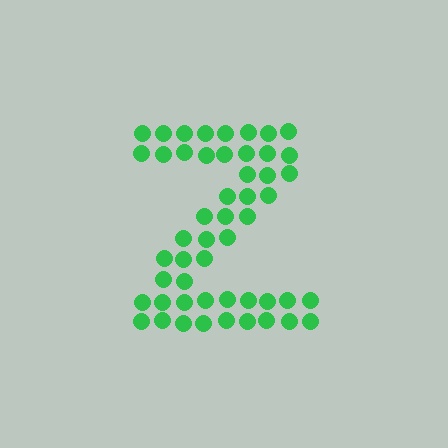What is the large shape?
The large shape is the letter Z.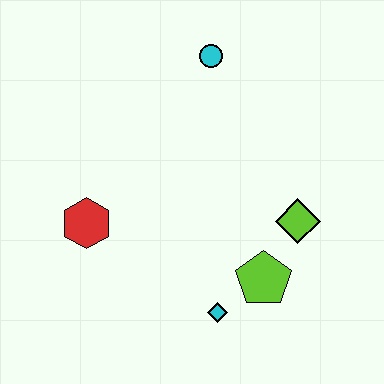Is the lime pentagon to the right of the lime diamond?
No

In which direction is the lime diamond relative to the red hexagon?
The lime diamond is to the right of the red hexagon.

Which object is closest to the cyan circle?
The lime diamond is closest to the cyan circle.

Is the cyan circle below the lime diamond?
No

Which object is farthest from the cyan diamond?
The cyan circle is farthest from the cyan diamond.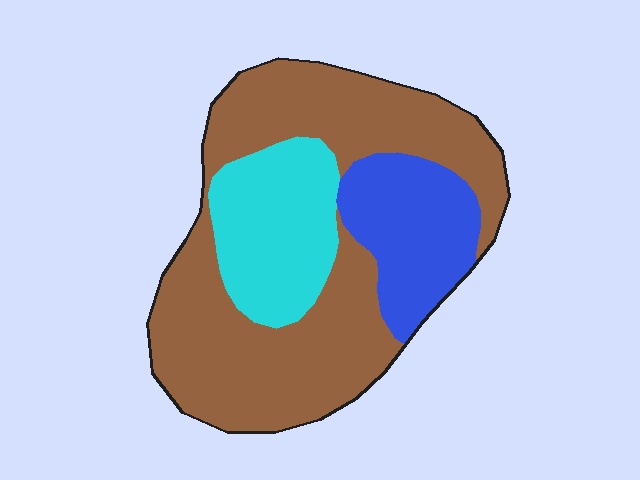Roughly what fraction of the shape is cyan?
Cyan covers roughly 20% of the shape.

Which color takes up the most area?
Brown, at roughly 60%.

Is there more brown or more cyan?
Brown.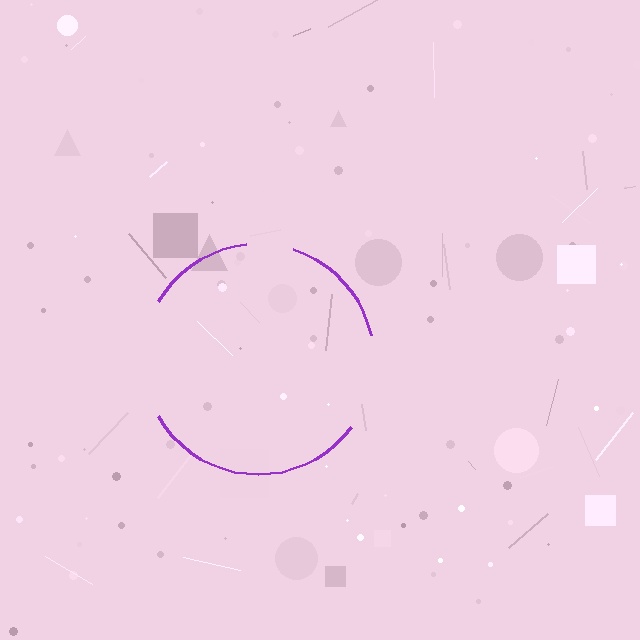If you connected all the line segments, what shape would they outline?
They would outline a circle.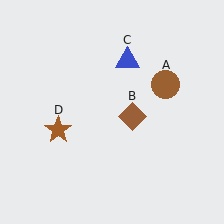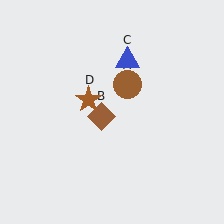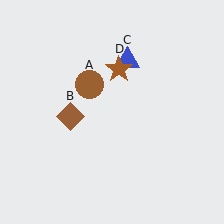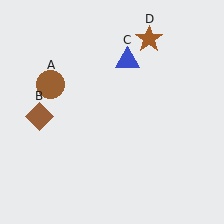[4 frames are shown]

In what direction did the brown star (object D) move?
The brown star (object D) moved up and to the right.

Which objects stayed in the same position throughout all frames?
Blue triangle (object C) remained stationary.